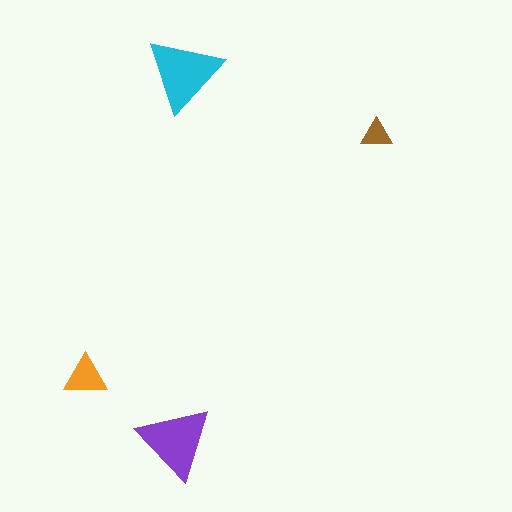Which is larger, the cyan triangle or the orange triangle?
The cyan one.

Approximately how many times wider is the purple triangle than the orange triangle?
About 1.5 times wider.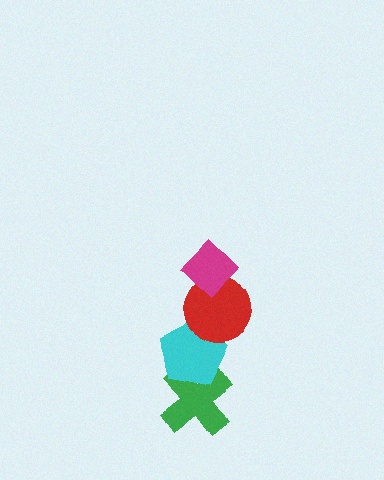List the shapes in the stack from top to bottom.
From top to bottom: the magenta diamond, the red circle, the cyan pentagon, the green cross.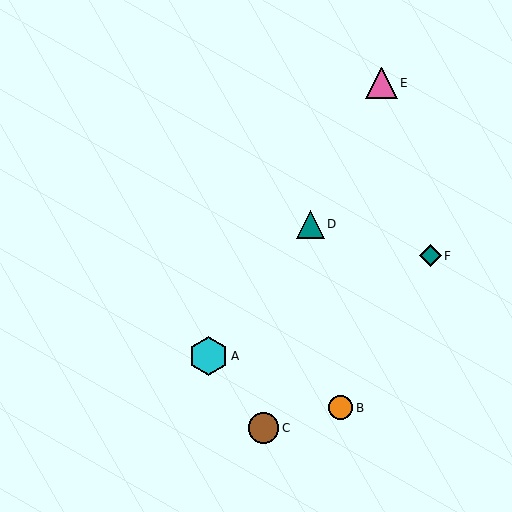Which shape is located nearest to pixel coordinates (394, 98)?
The pink triangle (labeled E) at (381, 83) is nearest to that location.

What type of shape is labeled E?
Shape E is a pink triangle.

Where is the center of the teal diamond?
The center of the teal diamond is at (430, 256).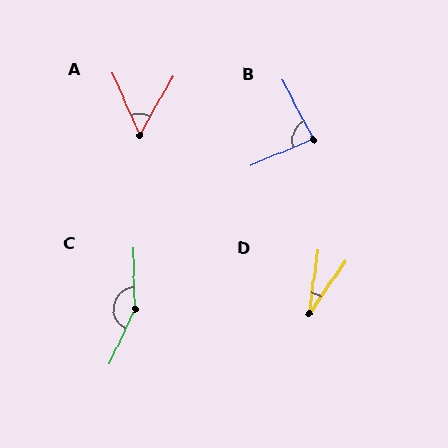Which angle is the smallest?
D, at approximately 27 degrees.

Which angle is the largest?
C, at approximately 154 degrees.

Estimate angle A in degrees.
Approximately 54 degrees.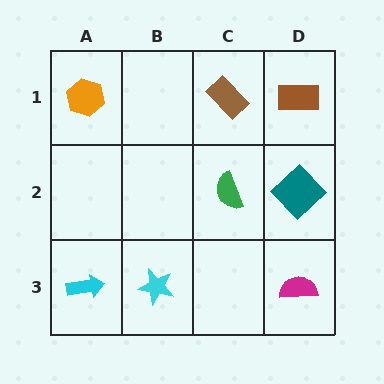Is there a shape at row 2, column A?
No, that cell is empty.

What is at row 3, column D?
A magenta semicircle.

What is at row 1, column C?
A brown rectangle.